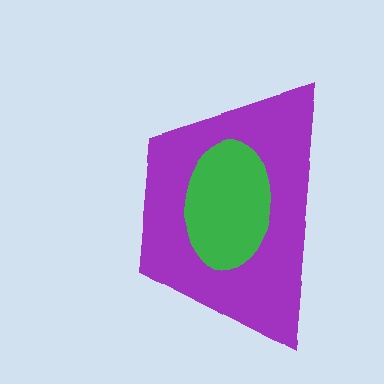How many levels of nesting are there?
2.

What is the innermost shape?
The green ellipse.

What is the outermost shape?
The purple trapezoid.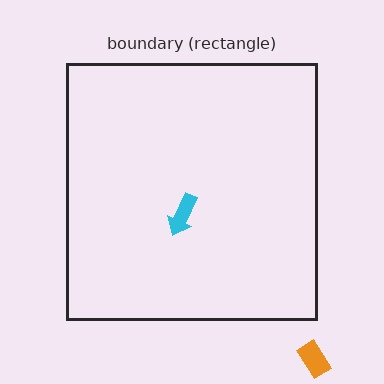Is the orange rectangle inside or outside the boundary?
Outside.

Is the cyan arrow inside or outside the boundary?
Inside.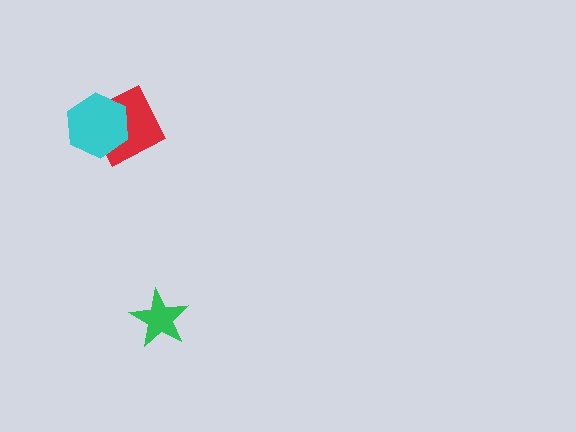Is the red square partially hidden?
Yes, it is partially covered by another shape.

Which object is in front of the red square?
The cyan hexagon is in front of the red square.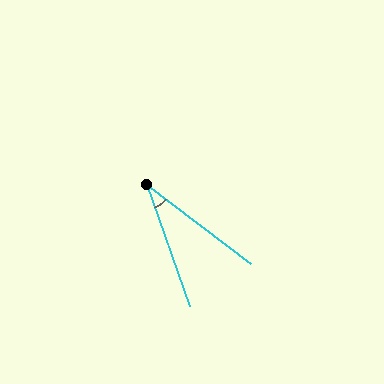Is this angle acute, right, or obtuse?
It is acute.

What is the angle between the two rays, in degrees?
Approximately 33 degrees.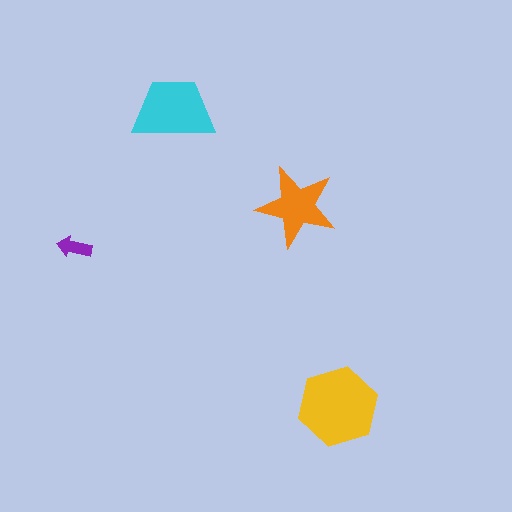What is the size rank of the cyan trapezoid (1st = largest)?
2nd.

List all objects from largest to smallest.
The yellow hexagon, the cyan trapezoid, the orange star, the purple arrow.